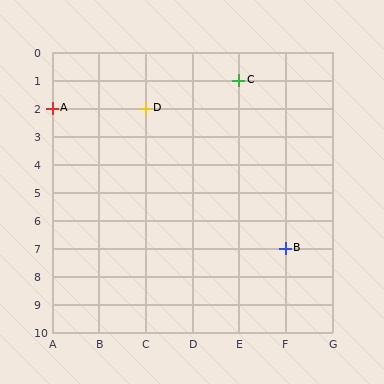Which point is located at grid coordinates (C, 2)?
Point D is at (C, 2).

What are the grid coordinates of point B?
Point B is at grid coordinates (F, 7).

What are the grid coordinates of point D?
Point D is at grid coordinates (C, 2).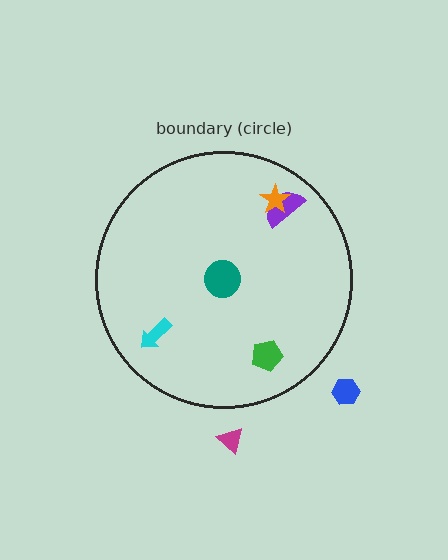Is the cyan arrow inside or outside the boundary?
Inside.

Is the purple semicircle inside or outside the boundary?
Inside.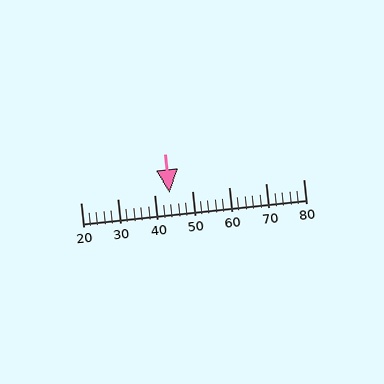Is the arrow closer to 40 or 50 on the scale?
The arrow is closer to 40.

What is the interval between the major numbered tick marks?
The major tick marks are spaced 10 units apart.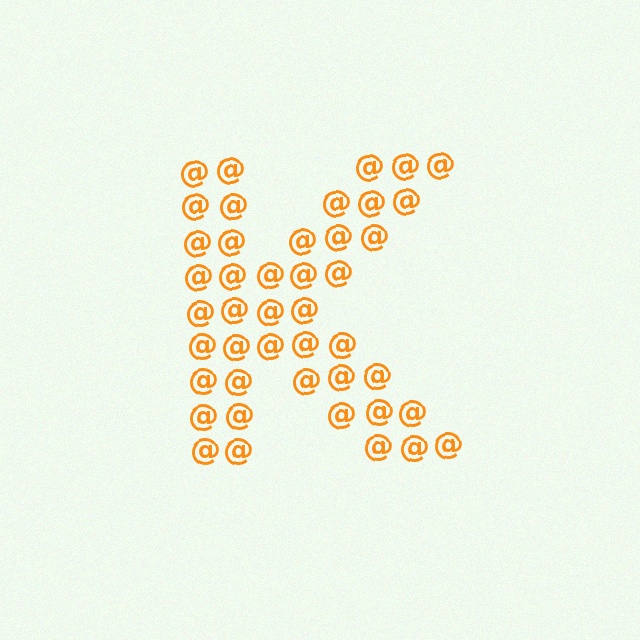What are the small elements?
The small elements are at signs.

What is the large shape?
The large shape is the letter K.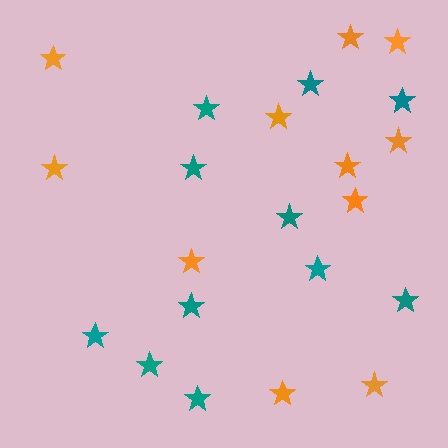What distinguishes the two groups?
There are 2 groups: one group of teal stars (11) and one group of orange stars (11).